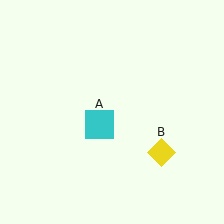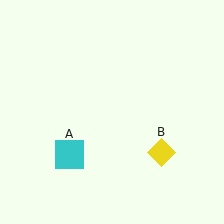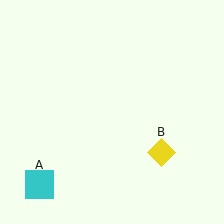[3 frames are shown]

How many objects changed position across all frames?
1 object changed position: cyan square (object A).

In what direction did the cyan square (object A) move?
The cyan square (object A) moved down and to the left.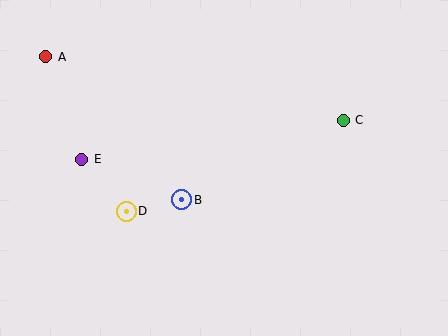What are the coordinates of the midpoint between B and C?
The midpoint between B and C is at (263, 160).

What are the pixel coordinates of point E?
Point E is at (82, 159).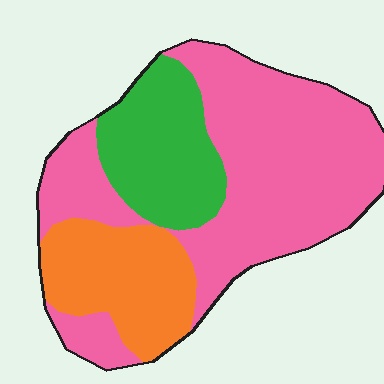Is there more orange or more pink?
Pink.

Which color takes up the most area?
Pink, at roughly 55%.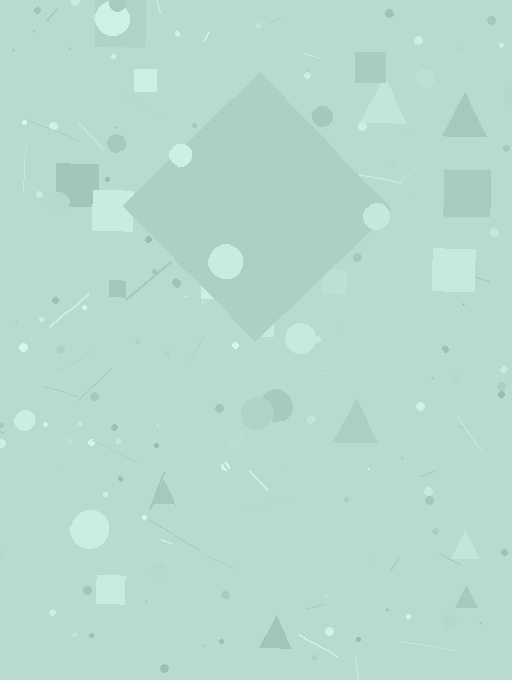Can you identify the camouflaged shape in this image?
The camouflaged shape is a diamond.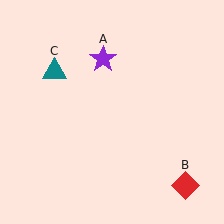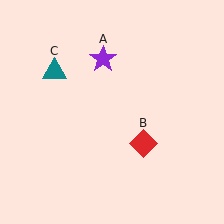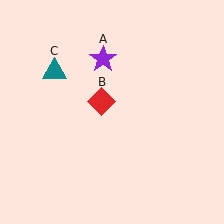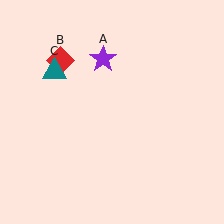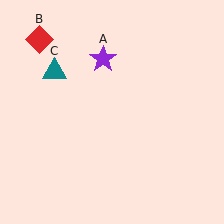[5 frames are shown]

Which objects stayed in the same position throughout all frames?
Purple star (object A) and teal triangle (object C) remained stationary.